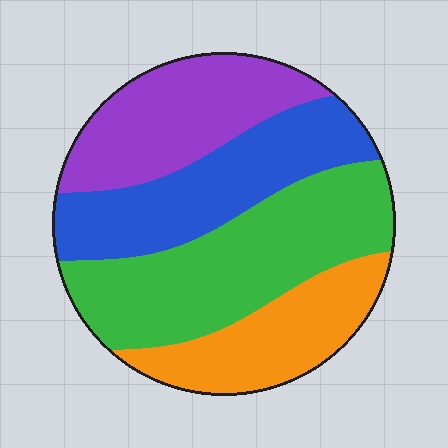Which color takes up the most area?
Green, at roughly 35%.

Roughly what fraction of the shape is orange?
Orange takes up about one fifth (1/5) of the shape.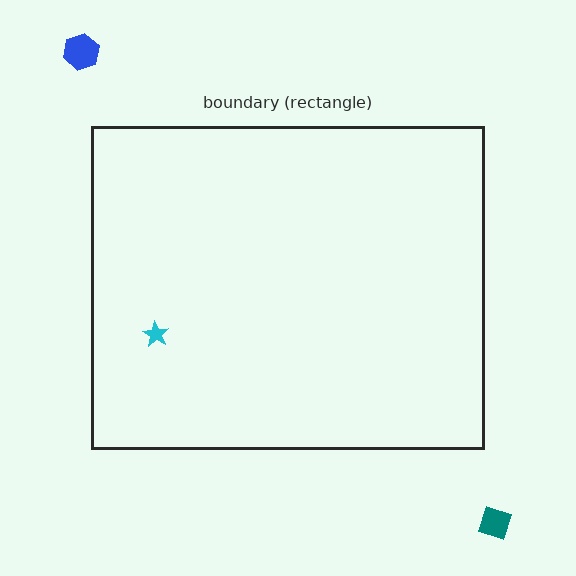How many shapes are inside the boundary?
1 inside, 2 outside.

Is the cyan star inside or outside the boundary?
Inside.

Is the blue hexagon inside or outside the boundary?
Outside.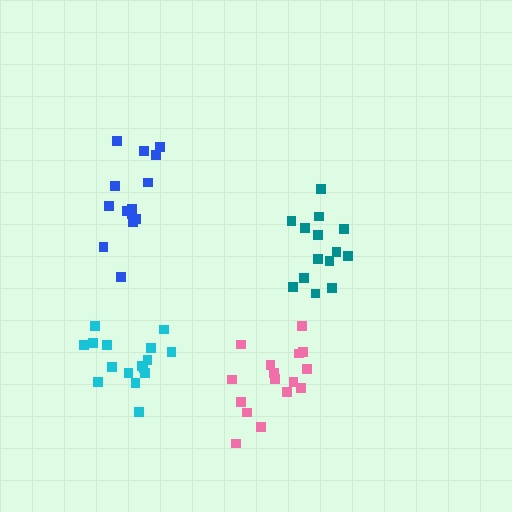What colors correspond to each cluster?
The clusters are colored: blue, teal, cyan, pink.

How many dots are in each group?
Group 1: 14 dots, Group 2: 15 dots, Group 3: 16 dots, Group 4: 16 dots (61 total).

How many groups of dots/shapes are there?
There are 4 groups.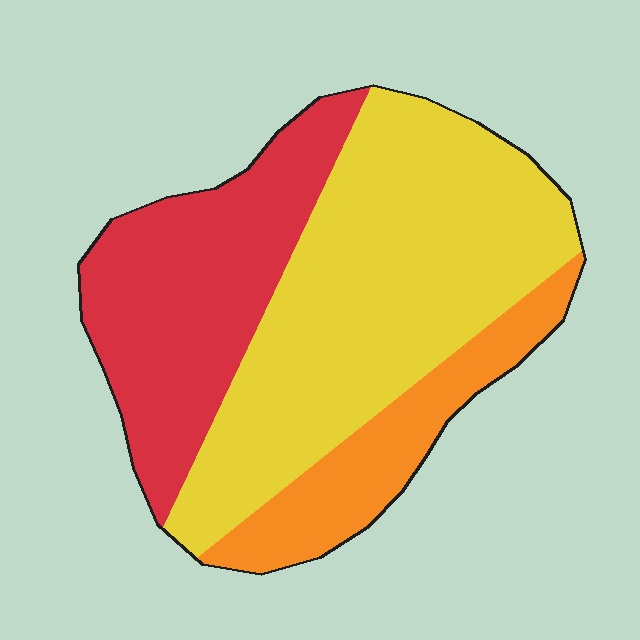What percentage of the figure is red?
Red takes up between a sixth and a third of the figure.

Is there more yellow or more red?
Yellow.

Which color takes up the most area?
Yellow, at roughly 50%.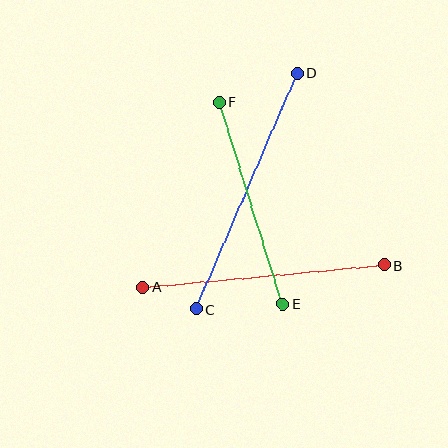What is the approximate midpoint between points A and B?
The midpoint is at approximately (264, 276) pixels.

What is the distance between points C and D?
The distance is approximately 257 pixels.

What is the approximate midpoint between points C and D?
The midpoint is at approximately (247, 191) pixels.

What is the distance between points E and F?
The distance is approximately 211 pixels.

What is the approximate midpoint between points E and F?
The midpoint is at approximately (251, 203) pixels.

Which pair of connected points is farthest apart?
Points C and D are farthest apart.